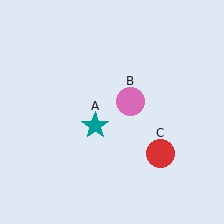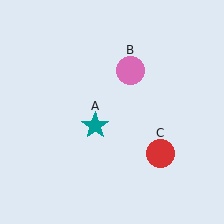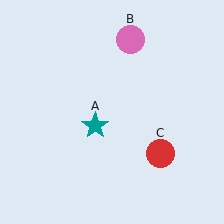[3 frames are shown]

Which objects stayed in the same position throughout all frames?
Teal star (object A) and red circle (object C) remained stationary.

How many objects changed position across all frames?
1 object changed position: pink circle (object B).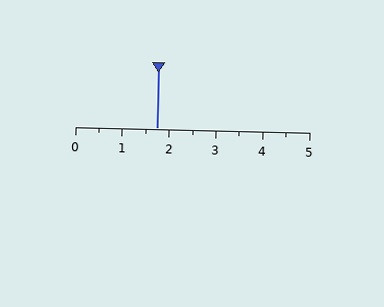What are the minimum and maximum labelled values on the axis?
The axis runs from 0 to 5.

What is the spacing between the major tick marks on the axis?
The major ticks are spaced 1 apart.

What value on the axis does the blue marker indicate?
The marker indicates approximately 1.8.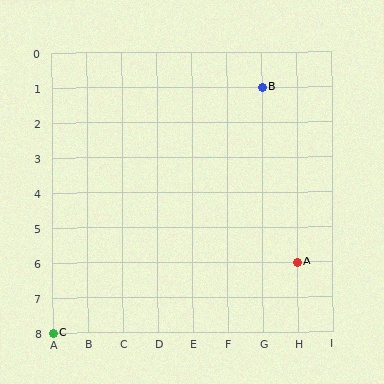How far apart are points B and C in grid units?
Points B and C are 6 columns and 7 rows apart (about 9.2 grid units diagonally).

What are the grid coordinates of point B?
Point B is at grid coordinates (G, 1).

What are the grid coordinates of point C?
Point C is at grid coordinates (A, 8).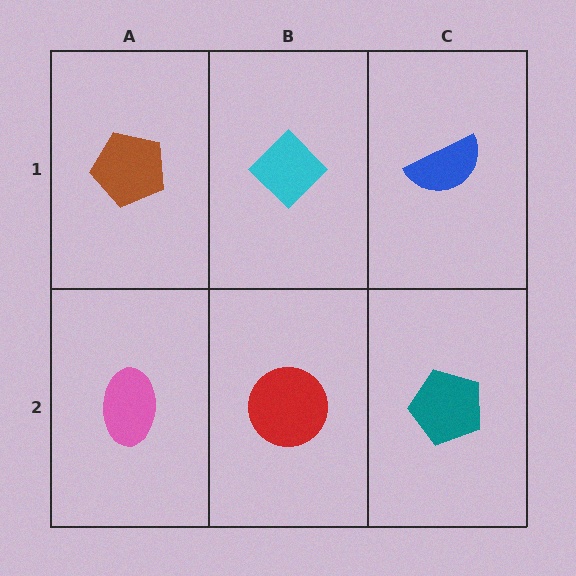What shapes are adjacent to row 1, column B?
A red circle (row 2, column B), a brown pentagon (row 1, column A), a blue semicircle (row 1, column C).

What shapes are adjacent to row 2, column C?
A blue semicircle (row 1, column C), a red circle (row 2, column B).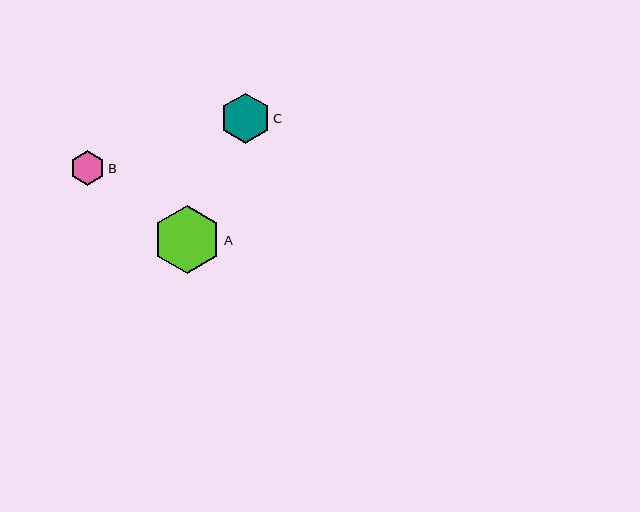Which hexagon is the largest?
Hexagon A is the largest with a size of approximately 68 pixels.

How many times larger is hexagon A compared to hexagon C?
Hexagon A is approximately 1.4 times the size of hexagon C.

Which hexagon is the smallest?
Hexagon B is the smallest with a size of approximately 34 pixels.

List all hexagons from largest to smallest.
From largest to smallest: A, C, B.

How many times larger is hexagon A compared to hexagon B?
Hexagon A is approximately 2.0 times the size of hexagon B.